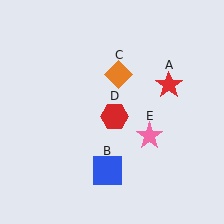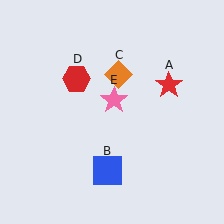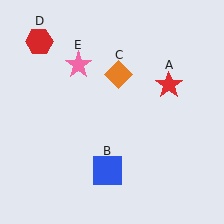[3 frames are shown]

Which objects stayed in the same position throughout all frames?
Red star (object A) and blue square (object B) and orange diamond (object C) remained stationary.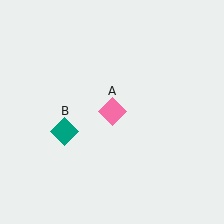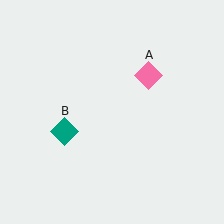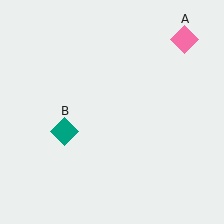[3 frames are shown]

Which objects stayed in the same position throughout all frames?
Teal diamond (object B) remained stationary.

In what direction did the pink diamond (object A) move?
The pink diamond (object A) moved up and to the right.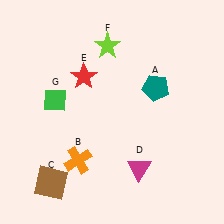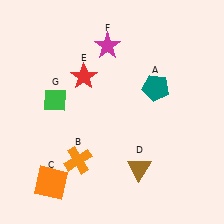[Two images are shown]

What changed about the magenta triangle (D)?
In Image 1, D is magenta. In Image 2, it changed to brown.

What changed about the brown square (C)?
In Image 1, C is brown. In Image 2, it changed to orange.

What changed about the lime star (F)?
In Image 1, F is lime. In Image 2, it changed to magenta.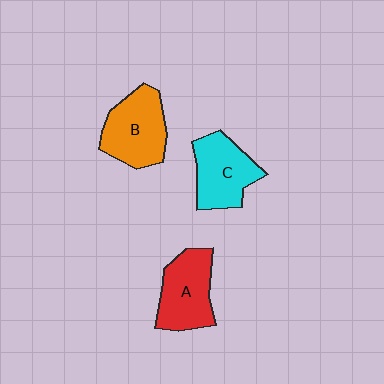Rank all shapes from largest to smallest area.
From largest to smallest: B (orange), A (red), C (cyan).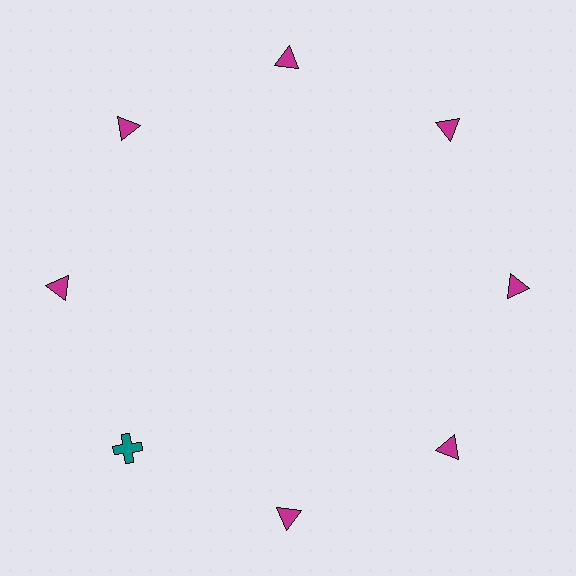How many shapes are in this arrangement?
There are 8 shapes arranged in a ring pattern.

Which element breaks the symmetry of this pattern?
The teal cross at roughly the 8 o'clock position breaks the symmetry. All other shapes are magenta triangles.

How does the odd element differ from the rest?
It differs in both color (teal instead of magenta) and shape (cross instead of triangle).